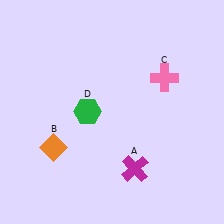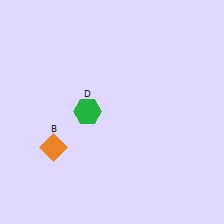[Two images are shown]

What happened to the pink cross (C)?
The pink cross (C) was removed in Image 2. It was in the top-right area of Image 1.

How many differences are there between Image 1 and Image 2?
There are 2 differences between the two images.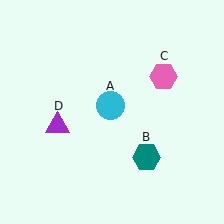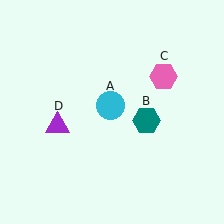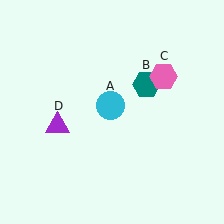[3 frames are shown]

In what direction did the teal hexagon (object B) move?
The teal hexagon (object B) moved up.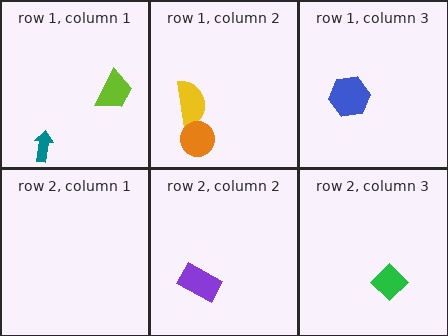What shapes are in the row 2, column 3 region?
The green diamond.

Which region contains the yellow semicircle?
The row 1, column 2 region.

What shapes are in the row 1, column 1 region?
The teal arrow, the lime trapezoid.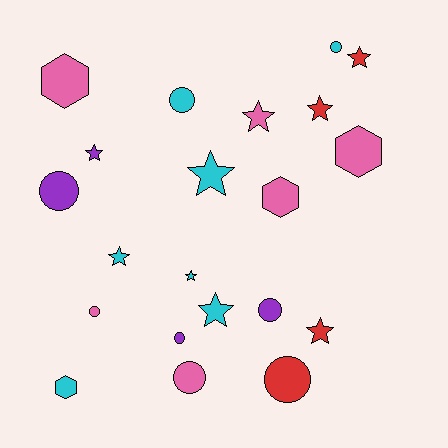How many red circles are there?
There is 1 red circle.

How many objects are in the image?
There are 21 objects.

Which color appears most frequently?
Cyan, with 7 objects.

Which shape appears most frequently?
Star, with 9 objects.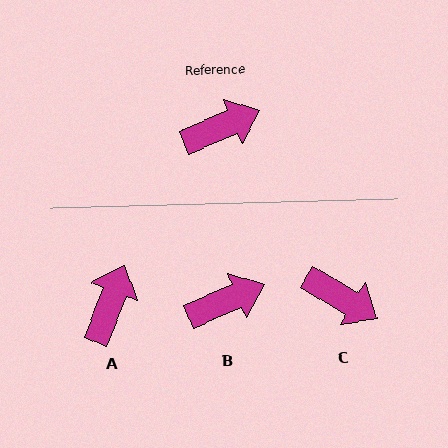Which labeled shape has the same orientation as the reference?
B.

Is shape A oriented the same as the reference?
No, it is off by about 46 degrees.